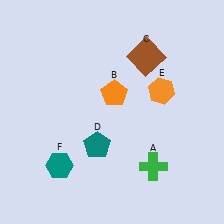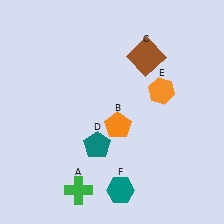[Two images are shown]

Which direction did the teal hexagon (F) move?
The teal hexagon (F) moved right.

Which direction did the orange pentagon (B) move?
The orange pentagon (B) moved down.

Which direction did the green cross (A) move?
The green cross (A) moved left.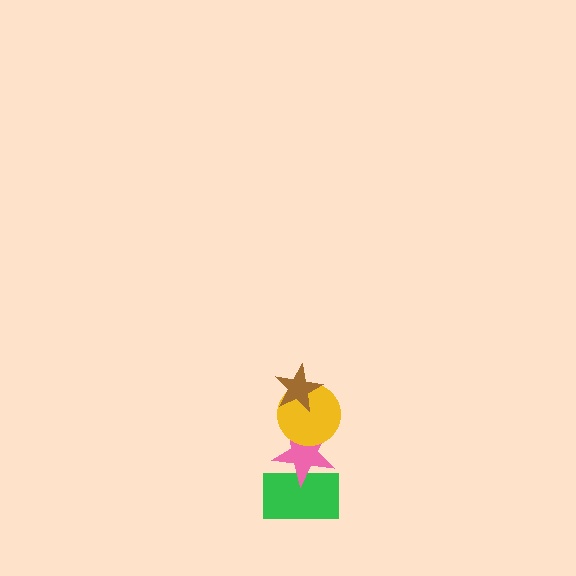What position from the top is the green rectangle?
The green rectangle is 4th from the top.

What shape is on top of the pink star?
The yellow circle is on top of the pink star.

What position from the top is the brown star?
The brown star is 1st from the top.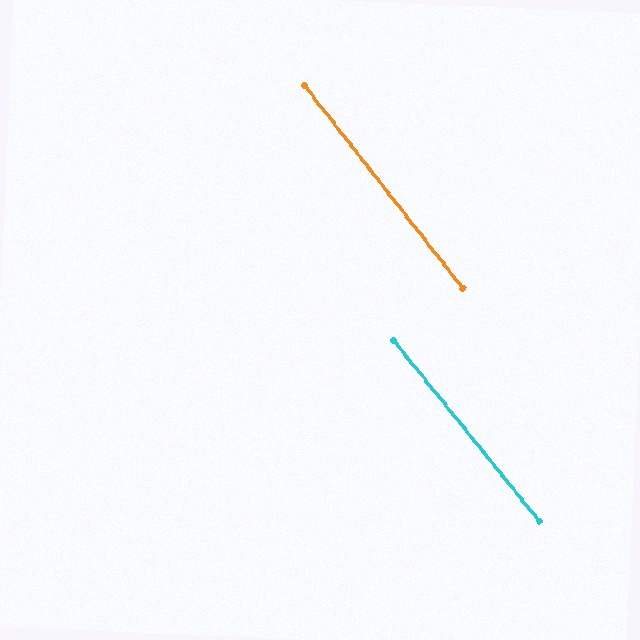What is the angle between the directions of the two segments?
Approximately 1 degree.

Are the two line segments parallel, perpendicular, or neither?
Parallel — their directions differ by only 0.7°.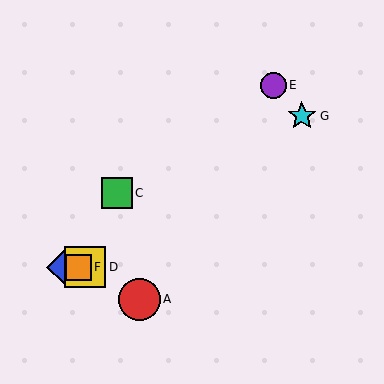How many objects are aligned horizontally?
3 objects (B, D, F) are aligned horizontally.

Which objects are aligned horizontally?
Objects B, D, F are aligned horizontally.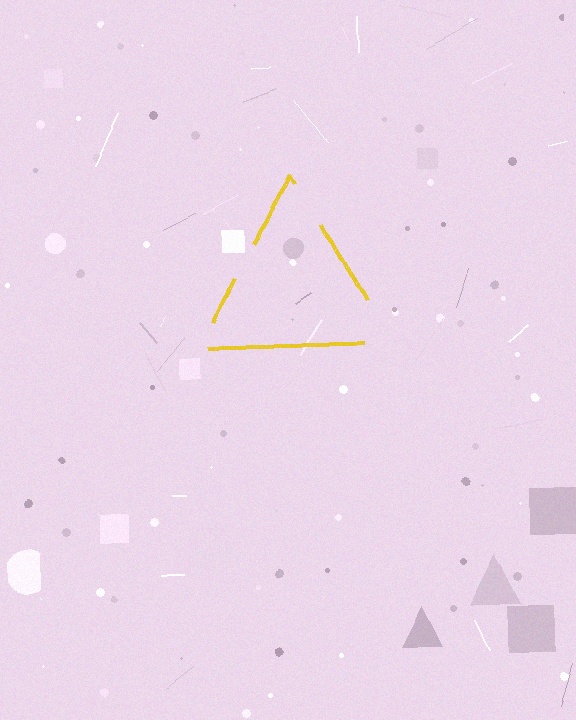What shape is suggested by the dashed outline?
The dashed outline suggests a triangle.